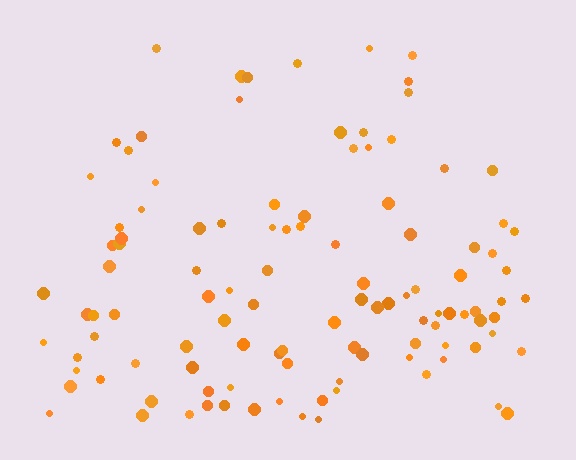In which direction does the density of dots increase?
From top to bottom, with the bottom side densest.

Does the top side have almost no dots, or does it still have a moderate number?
Still a moderate number, just noticeably fewer than the bottom.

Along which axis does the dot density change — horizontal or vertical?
Vertical.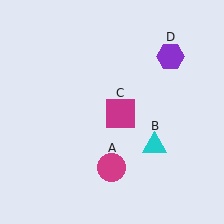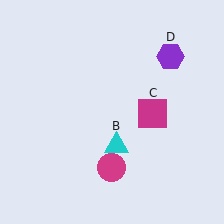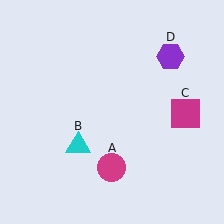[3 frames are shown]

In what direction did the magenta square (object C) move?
The magenta square (object C) moved right.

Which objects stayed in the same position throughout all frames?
Magenta circle (object A) and purple hexagon (object D) remained stationary.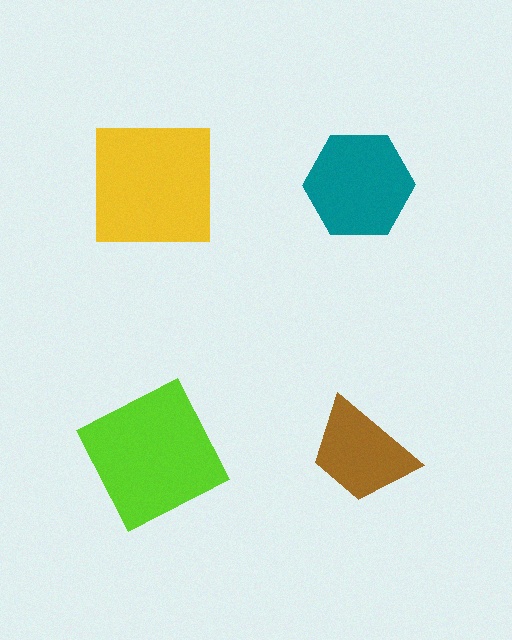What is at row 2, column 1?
A lime square.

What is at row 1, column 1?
A yellow square.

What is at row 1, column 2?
A teal hexagon.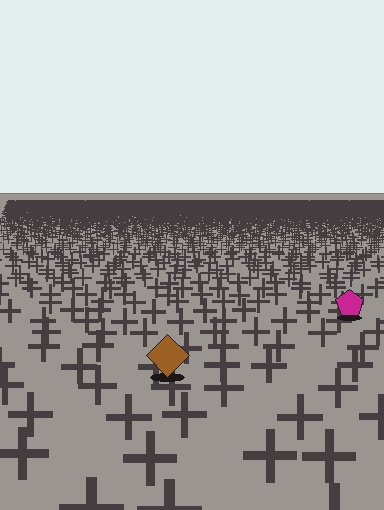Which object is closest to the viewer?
The brown diamond is closest. The texture marks near it are larger and more spread out.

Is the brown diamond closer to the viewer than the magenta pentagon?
Yes. The brown diamond is closer — you can tell from the texture gradient: the ground texture is coarser near it.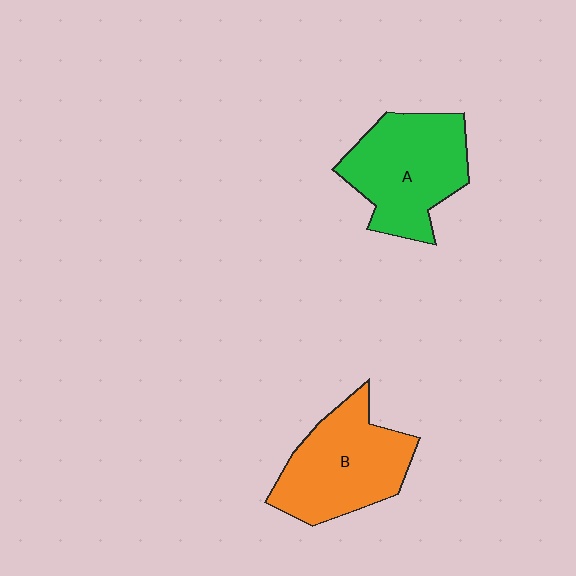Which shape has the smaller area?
Shape B (orange).